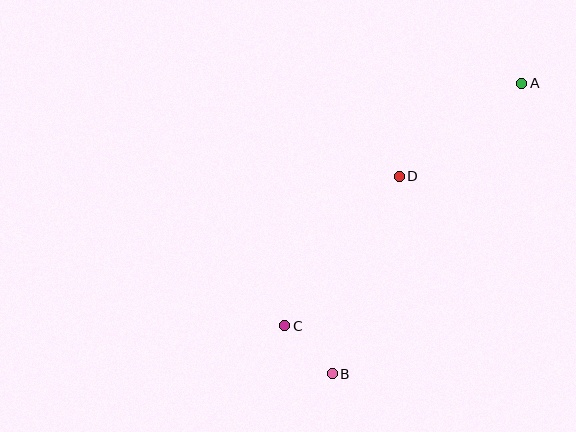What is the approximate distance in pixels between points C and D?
The distance between C and D is approximately 189 pixels.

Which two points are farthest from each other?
Points A and B are farthest from each other.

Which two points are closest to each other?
Points B and C are closest to each other.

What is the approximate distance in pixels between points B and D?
The distance between B and D is approximately 209 pixels.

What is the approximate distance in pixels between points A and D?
The distance between A and D is approximately 154 pixels.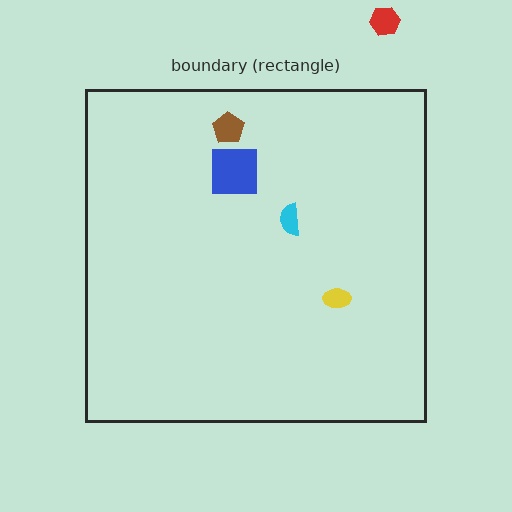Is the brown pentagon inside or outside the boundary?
Inside.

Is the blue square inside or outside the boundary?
Inside.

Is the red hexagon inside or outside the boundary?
Outside.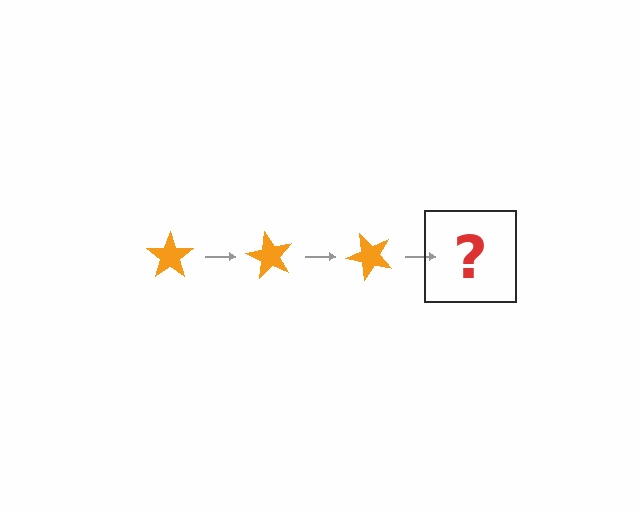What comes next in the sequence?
The next element should be an orange star rotated 180 degrees.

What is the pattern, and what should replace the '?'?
The pattern is that the star rotates 60 degrees each step. The '?' should be an orange star rotated 180 degrees.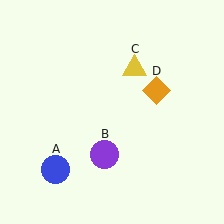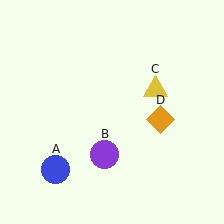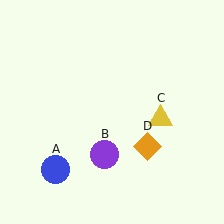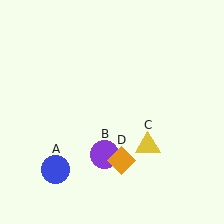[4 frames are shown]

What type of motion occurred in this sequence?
The yellow triangle (object C), orange diamond (object D) rotated clockwise around the center of the scene.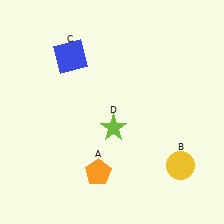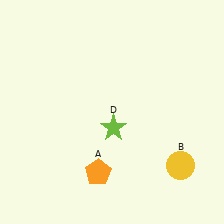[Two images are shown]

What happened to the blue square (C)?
The blue square (C) was removed in Image 2. It was in the top-left area of Image 1.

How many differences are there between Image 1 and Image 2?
There is 1 difference between the two images.